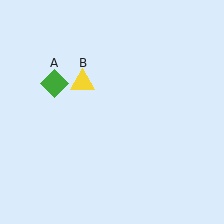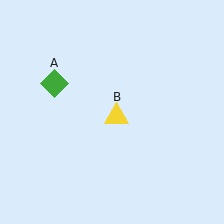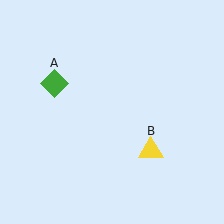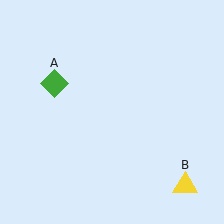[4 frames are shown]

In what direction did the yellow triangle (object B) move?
The yellow triangle (object B) moved down and to the right.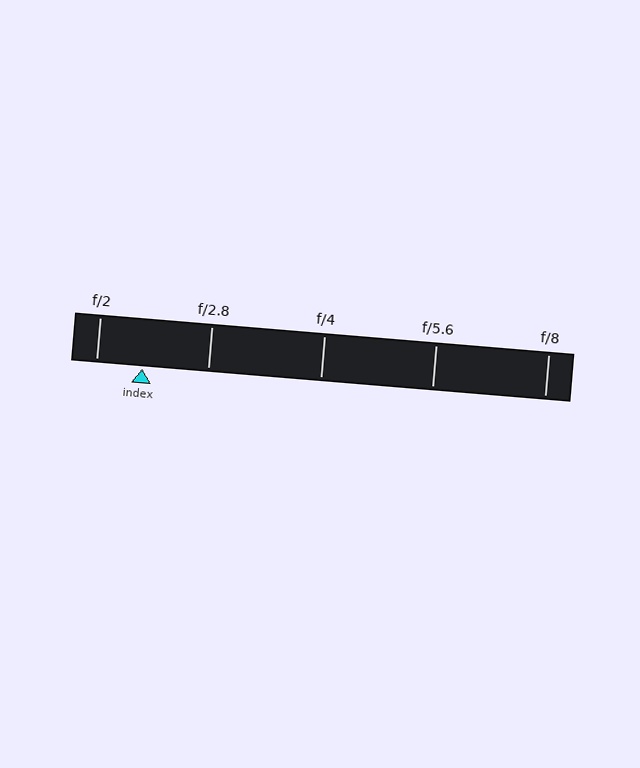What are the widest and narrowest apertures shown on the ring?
The widest aperture shown is f/2 and the narrowest is f/8.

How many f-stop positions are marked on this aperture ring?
There are 5 f-stop positions marked.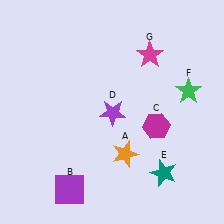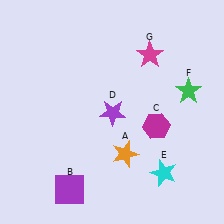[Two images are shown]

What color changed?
The star (E) changed from teal in Image 1 to cyan in Image 2.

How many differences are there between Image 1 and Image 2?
There is 1 difference between the two images.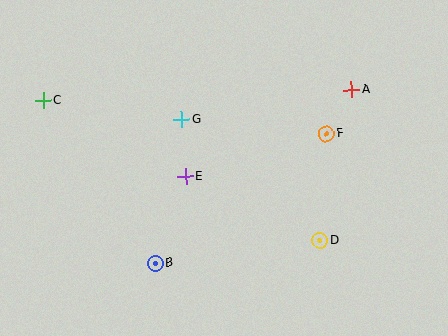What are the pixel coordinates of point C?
Point C is at (43, 101).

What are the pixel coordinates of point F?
Point F is at (326, 134).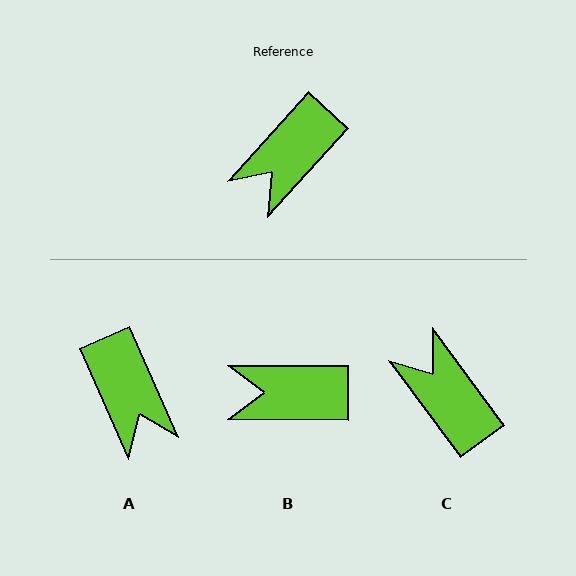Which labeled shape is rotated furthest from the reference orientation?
C, about 102 degrees away.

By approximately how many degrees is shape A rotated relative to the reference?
Approximately 66 degrees counter-clockwise.